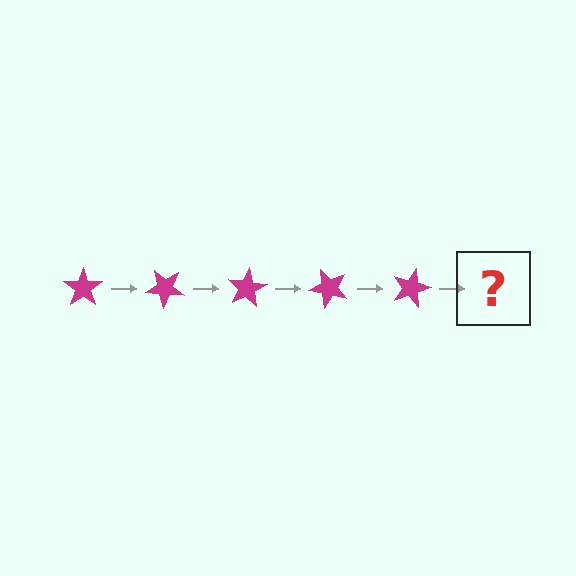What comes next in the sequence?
The next element should be a magenta star rotated 200 degrees.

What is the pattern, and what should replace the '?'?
The pattern is that the star rotates 40 degrees each step. The '?' should be a magenta star rotated 200 degrees.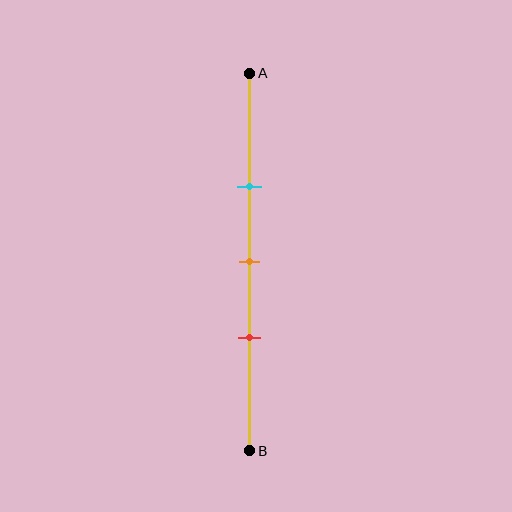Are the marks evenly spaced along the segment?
Yes, the marks are approximately evenly spaced.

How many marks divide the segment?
There are 3 marks dividing the segment.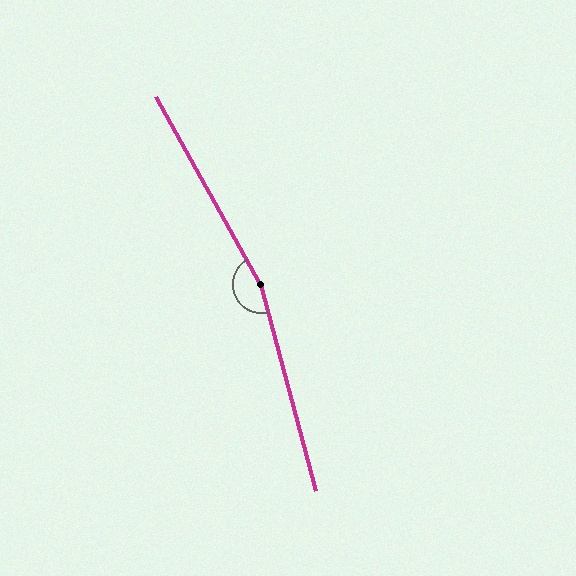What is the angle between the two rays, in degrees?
Approximately 166 degrees.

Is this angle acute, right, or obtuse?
It is obtuse.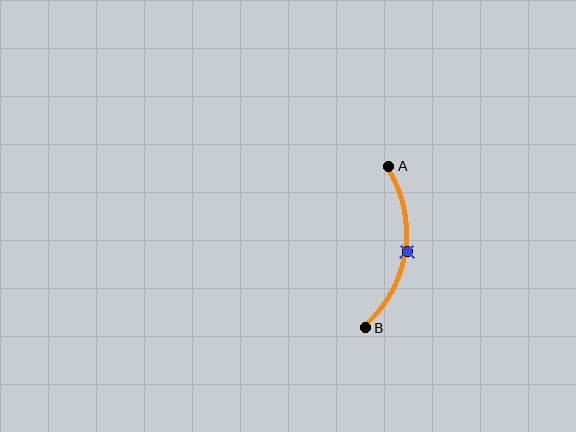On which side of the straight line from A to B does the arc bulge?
The arc bulges to the right of the straight line connecting A and B.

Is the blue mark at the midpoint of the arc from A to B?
Yes. The blue mark lies on the arc at equal arc-length from both A and B — it is the arc midpoint.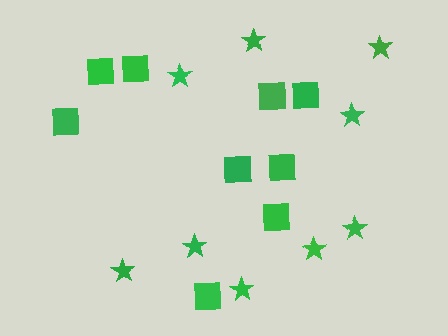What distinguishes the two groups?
There are 2 groups: one group of squares (9) and one group of stars (9).